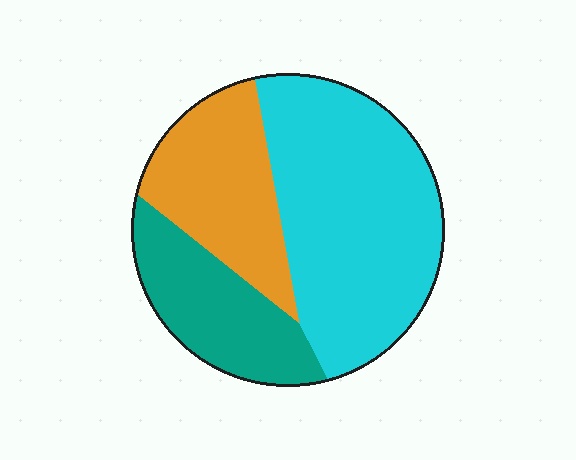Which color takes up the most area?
Cyan, at roughly 50%.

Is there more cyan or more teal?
Cyan.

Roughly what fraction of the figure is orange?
Orange covers 26% of the figure.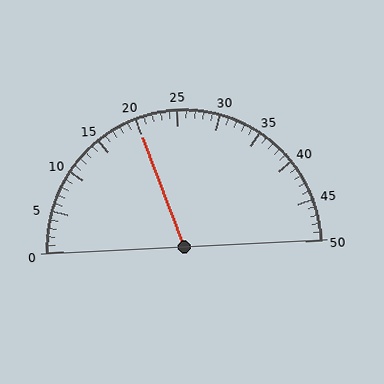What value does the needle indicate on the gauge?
The needle indicates approximately 20.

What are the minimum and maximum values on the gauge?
The gauge ranges from 0 to 50.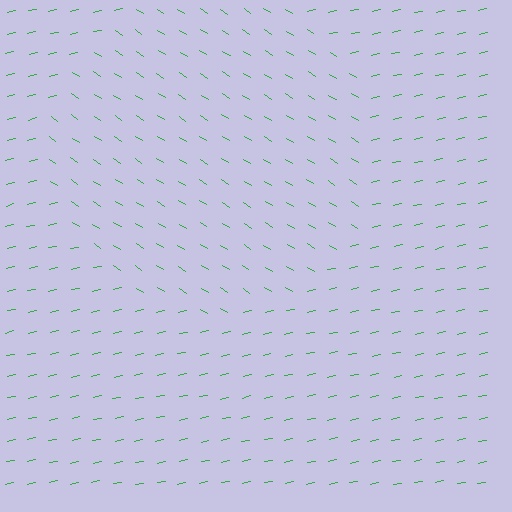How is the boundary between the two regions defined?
The boundary is defined purely by a change in line orientation (approximately 45 degrees difference). All lines are the same color and thickness.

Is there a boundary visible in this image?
Yes, there is a texture boundary formed by a change in line orientation.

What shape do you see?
I see a circle.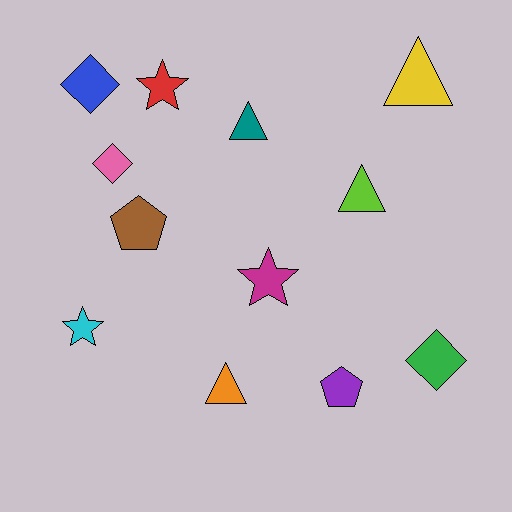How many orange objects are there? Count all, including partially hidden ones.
There is 1 orange object.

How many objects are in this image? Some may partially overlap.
There are 12 objects.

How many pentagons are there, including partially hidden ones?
There are 2 pentagons.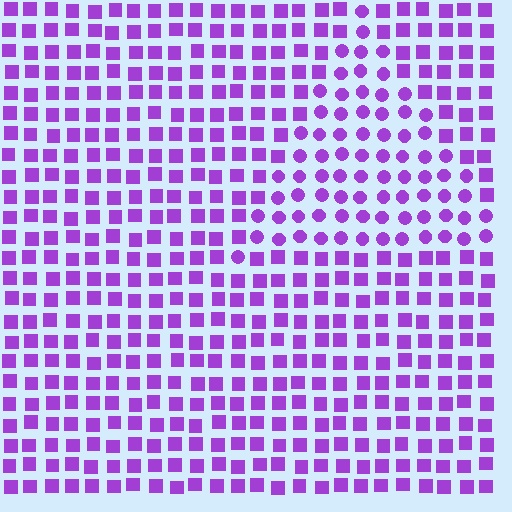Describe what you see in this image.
The image is filled with small purple elements arranged in a uniform grid. A triangle-shaped region contains circles, while the surrounding area contains squares. The boundary is defined purely by the change in element shape.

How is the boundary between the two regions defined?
The boundary is defined by a change in element shape: circles inside vs. squares outside. All elements share the same color and spacing.